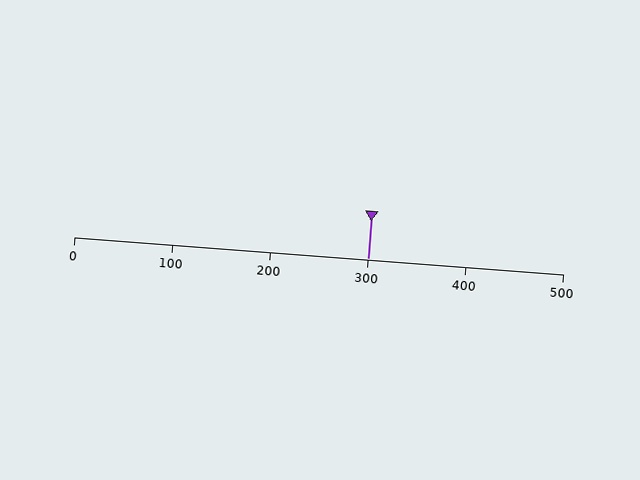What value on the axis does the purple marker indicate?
The marker indicates approximately 300.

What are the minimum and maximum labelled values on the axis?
The axis runs from 0 to 500.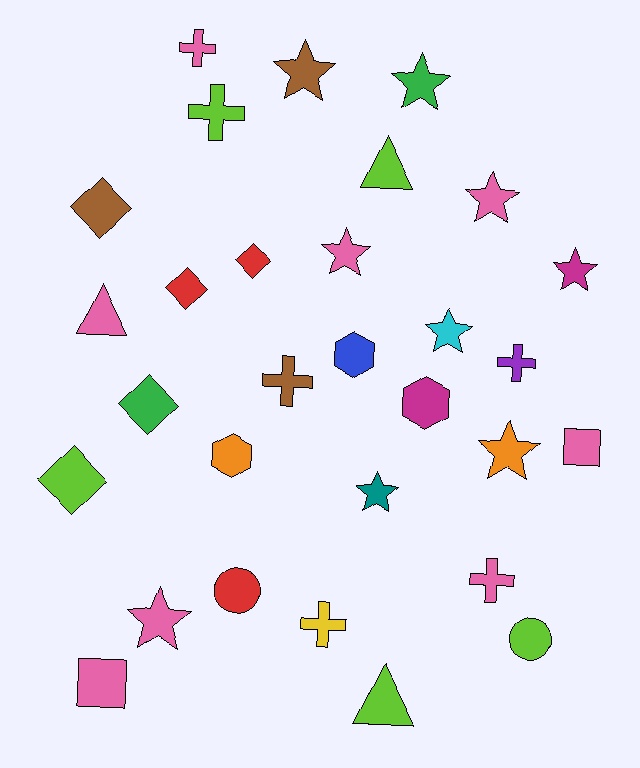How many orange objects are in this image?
There are 2 orange objects.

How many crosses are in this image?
There are 6 crosses.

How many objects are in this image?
There are 30 objects.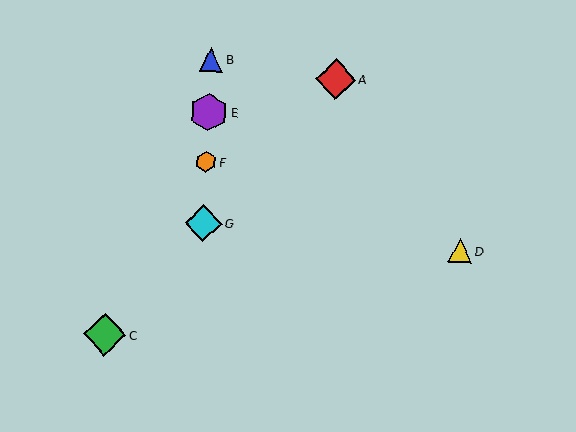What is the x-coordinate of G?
Object G is at x≈203.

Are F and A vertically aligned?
No, F is at x≈206 and A is at x≈336.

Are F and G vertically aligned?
Yes, both are at x≈206.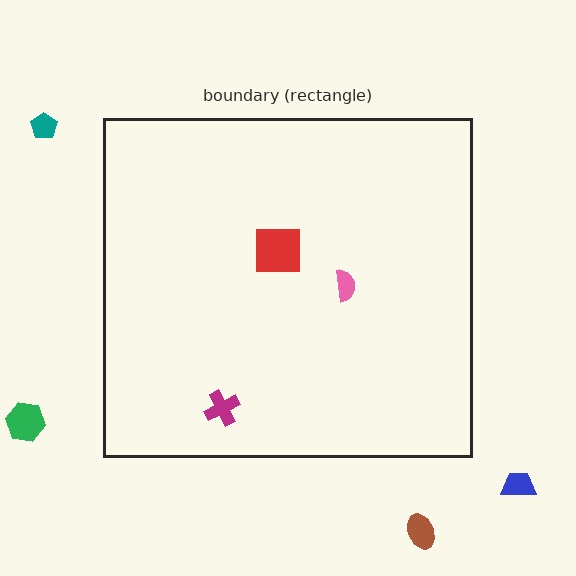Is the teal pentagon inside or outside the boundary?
Outside.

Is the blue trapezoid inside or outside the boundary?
Outside.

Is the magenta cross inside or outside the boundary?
Inside.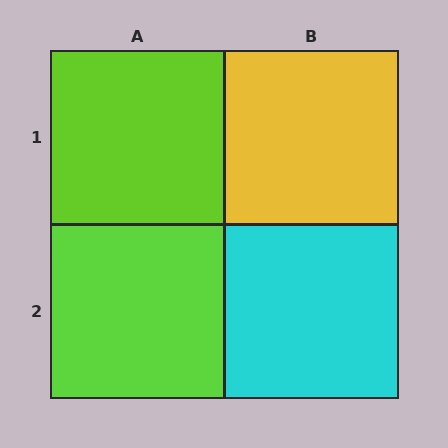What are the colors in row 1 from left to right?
Lime, yellow.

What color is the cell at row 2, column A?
Lime.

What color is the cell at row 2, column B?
Cyan.